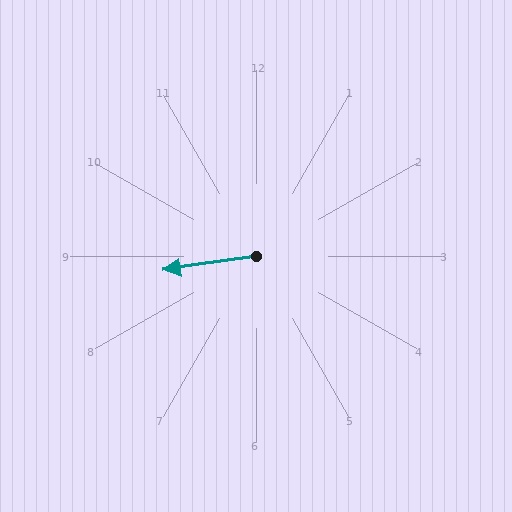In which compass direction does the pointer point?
West.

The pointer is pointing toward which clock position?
Roughly 9 o'clock.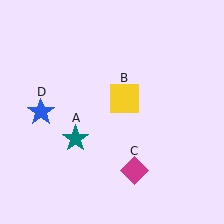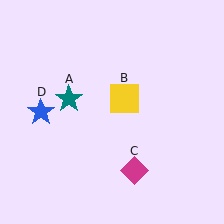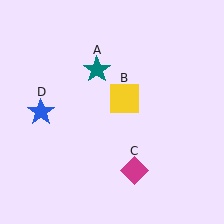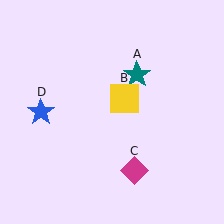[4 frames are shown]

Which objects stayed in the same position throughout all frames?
Yellow square (object B) and magenta diamond (object C) and blue star (object D) remained stationary.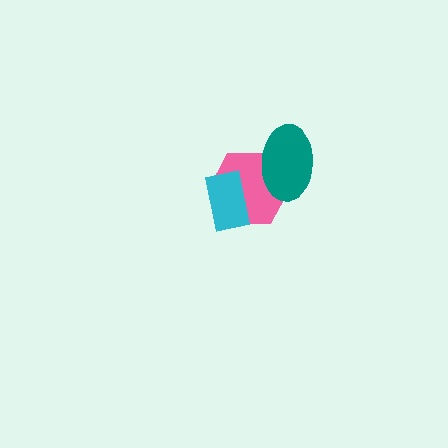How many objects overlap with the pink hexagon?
2 objects overlap with the pink hexagon.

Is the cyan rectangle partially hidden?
No, no other shape covers it.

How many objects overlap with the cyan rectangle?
1 object overlaps with the cyan rectangle.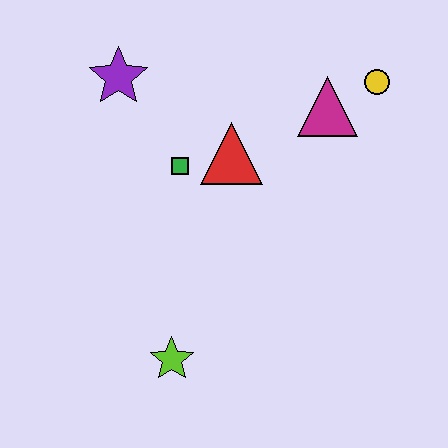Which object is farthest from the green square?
The yellow circle is farthest from the green square.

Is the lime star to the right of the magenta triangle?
No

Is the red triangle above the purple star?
No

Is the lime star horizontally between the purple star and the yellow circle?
Yes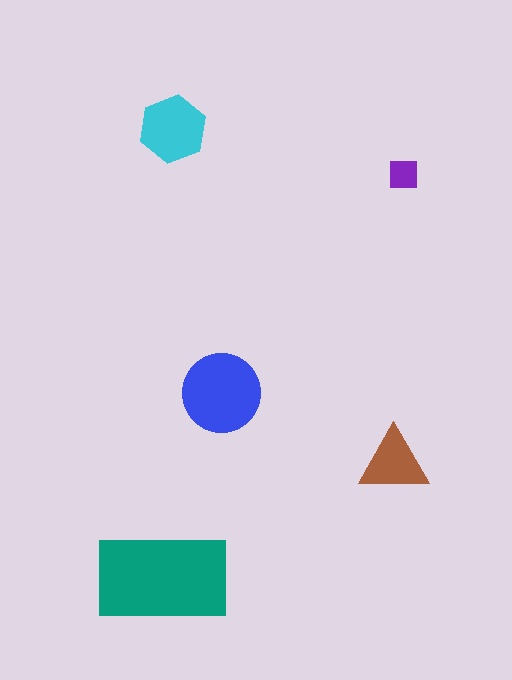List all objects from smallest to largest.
The purple square, the brown triangle, the cyan hexagon, the blue circle, the teal rectangle.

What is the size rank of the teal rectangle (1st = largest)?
1st.